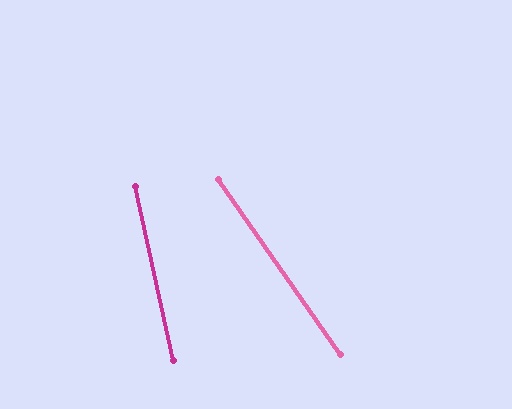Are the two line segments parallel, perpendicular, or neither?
Neither parallel nor perpendicular — they differ by about 23°.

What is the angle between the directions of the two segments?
Approximately 23 degrees.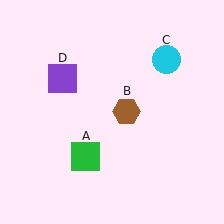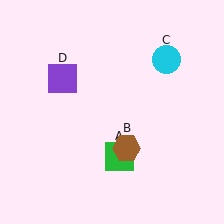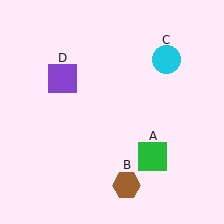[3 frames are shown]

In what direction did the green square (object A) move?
The green square (object A) moved right.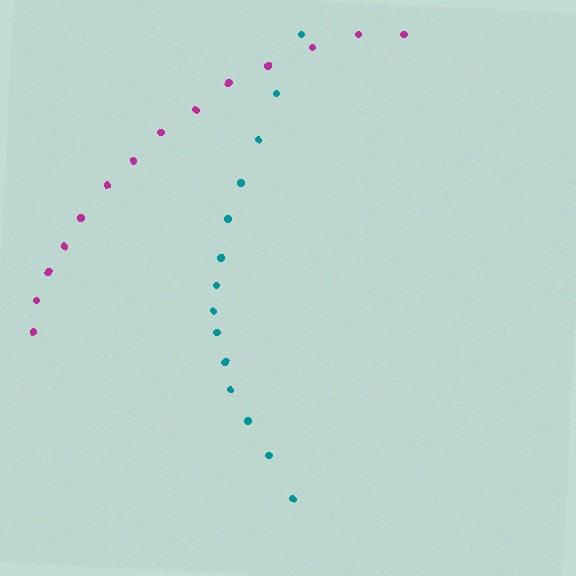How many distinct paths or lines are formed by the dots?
There are 2 distinct paths.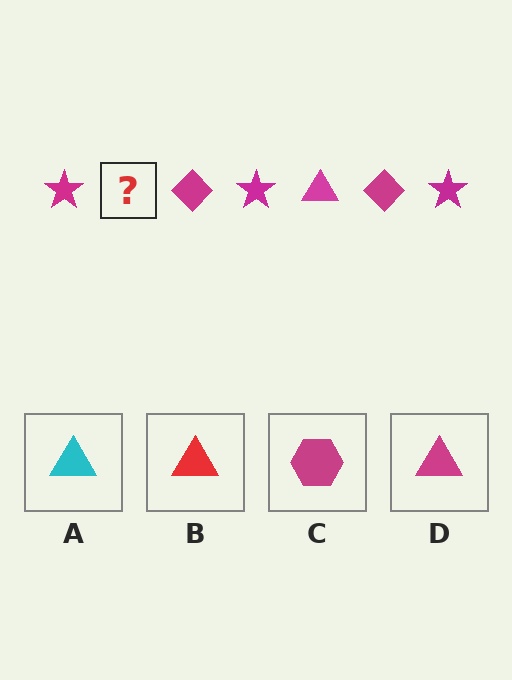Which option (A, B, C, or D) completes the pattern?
D.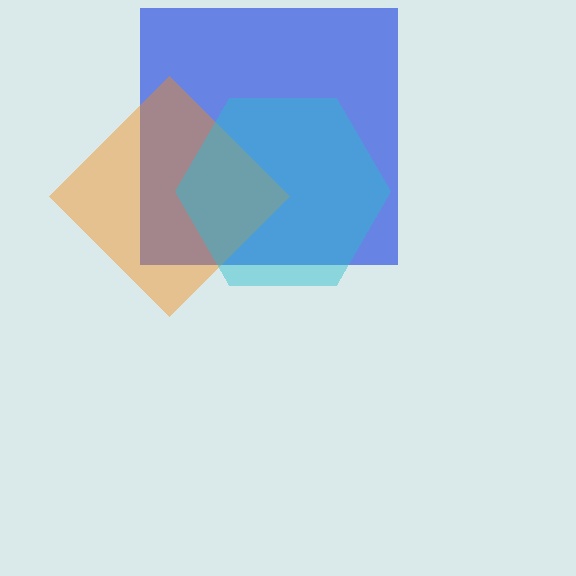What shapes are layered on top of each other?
The layered shapes are: a blue square, an orange diamond, a cyan hexagon.